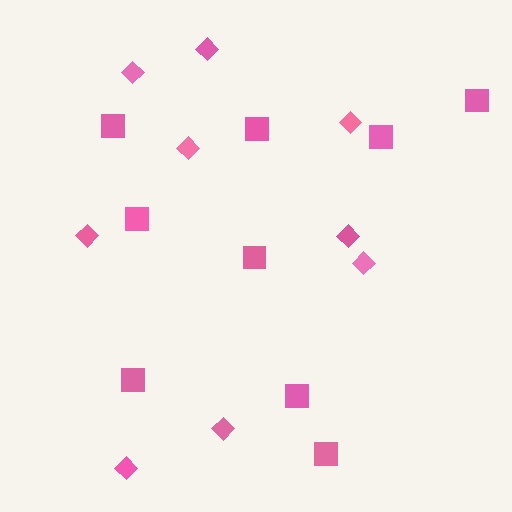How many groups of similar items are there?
There are 2 groups: one group of squares (9) and one group of diamonds (9).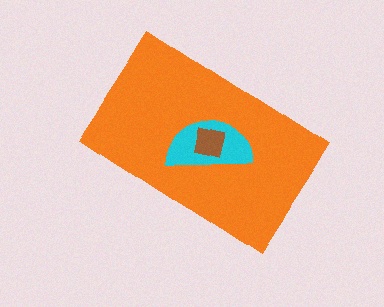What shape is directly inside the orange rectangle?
The cyan semicircle.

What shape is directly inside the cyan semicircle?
The brown square.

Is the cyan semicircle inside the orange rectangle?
Yes.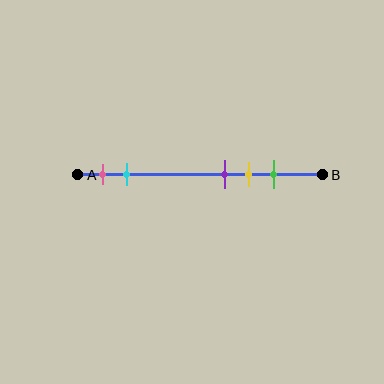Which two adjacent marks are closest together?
The purple and yellow marks are the closest adjacent pair.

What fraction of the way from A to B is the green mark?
The green mark is approximately 80% (0.8) of the way from A to B.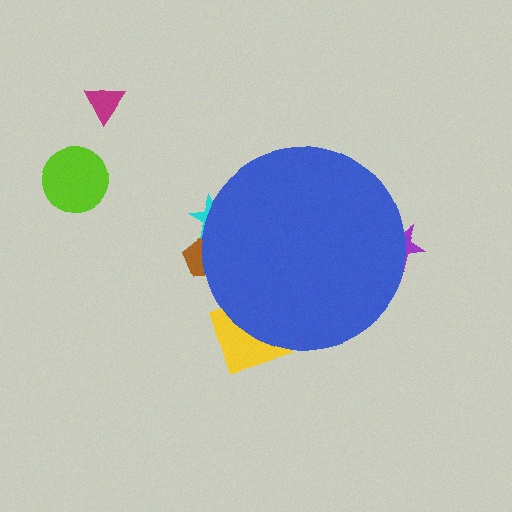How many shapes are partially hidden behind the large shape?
4 shapes are partially hidden.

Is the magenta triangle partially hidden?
No, the magenta triangle is fully visible.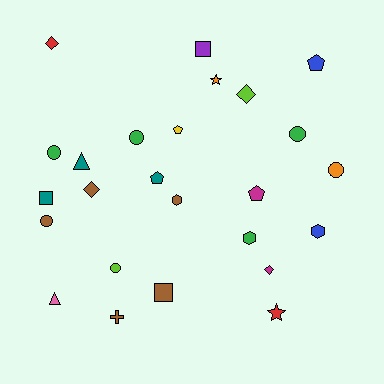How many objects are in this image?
There are 25 objects.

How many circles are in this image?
There are 6 circles.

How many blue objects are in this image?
There are 2 blue objects.